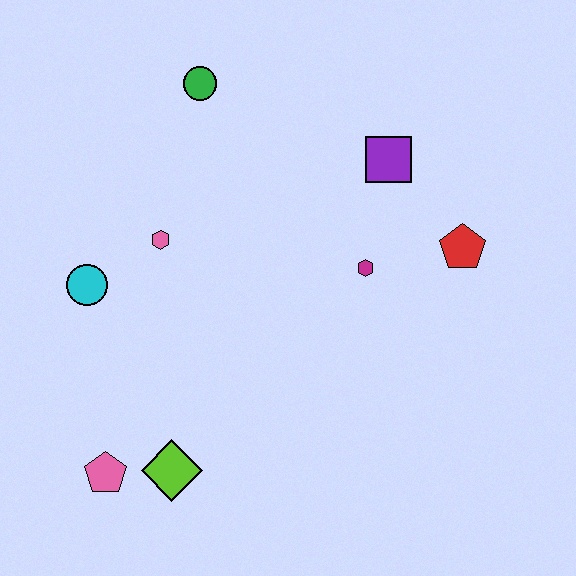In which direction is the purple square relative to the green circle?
The purple square is to the right of the green circle.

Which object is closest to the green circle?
The pink hexagon is closest to the green circle.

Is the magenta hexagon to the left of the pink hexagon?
No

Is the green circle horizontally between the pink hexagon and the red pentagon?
Yes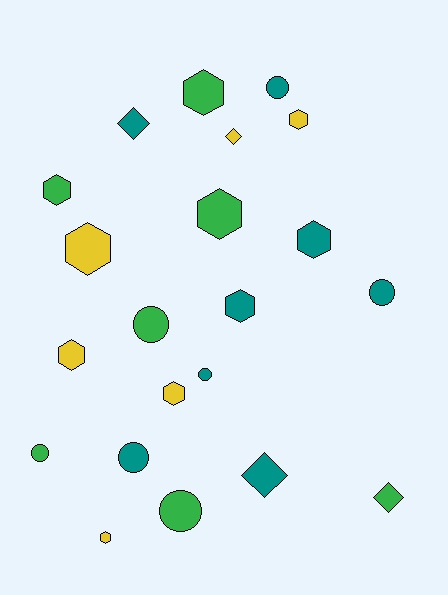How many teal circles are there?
There are 4 teal circles.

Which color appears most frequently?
Teal, with 8 objects.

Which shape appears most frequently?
Hexagon, with 10 objects.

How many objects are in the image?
There are 21 objects.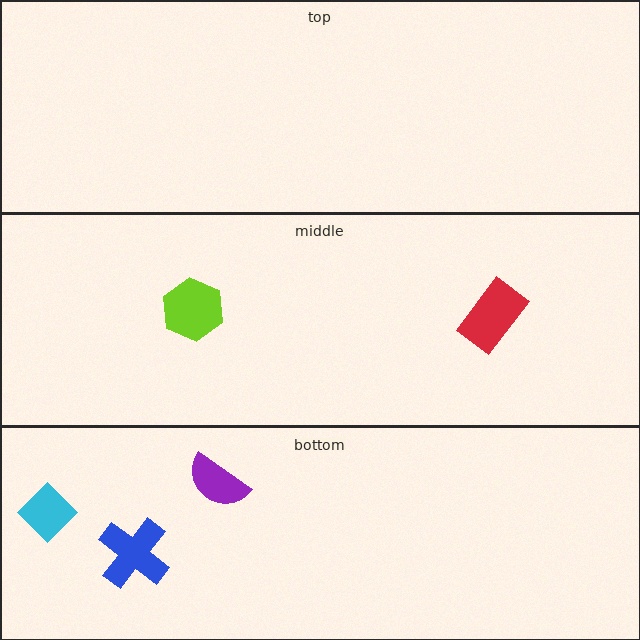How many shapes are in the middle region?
2.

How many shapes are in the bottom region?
3.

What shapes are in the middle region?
The red rectangle, the lime hexagon.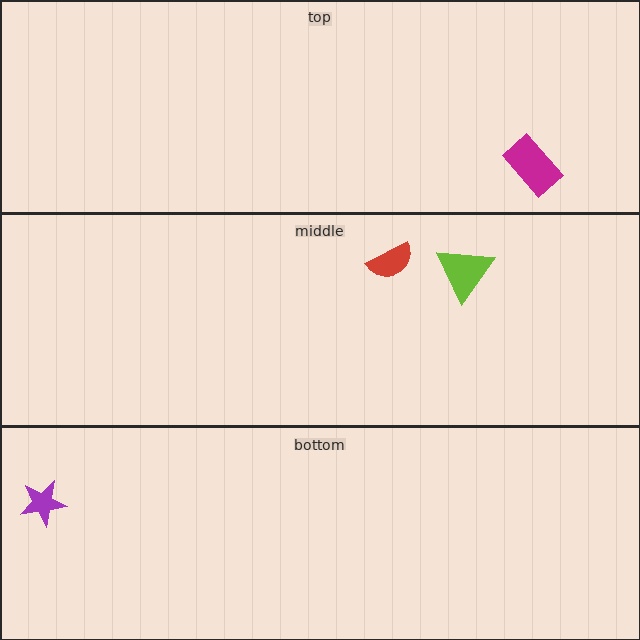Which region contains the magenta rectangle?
The top region.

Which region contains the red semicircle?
The middle region.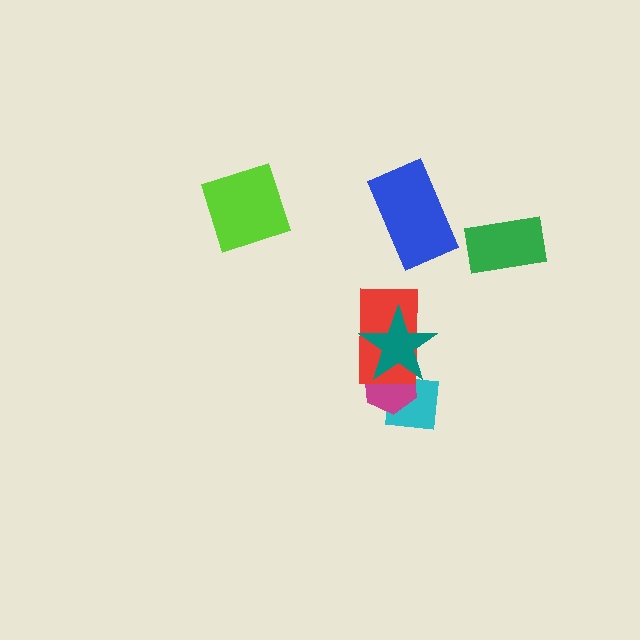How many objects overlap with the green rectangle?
0 objects overlap with the green rectangle.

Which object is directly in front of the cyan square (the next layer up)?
The magenta hexagon is directly in front of the cyan square.